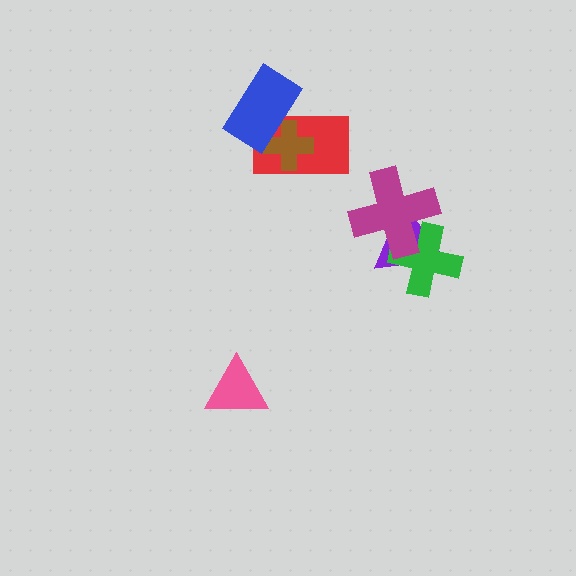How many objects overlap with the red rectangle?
2 objects overlap with the red rectangle.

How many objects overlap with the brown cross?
2 objects overlap with the brown cross.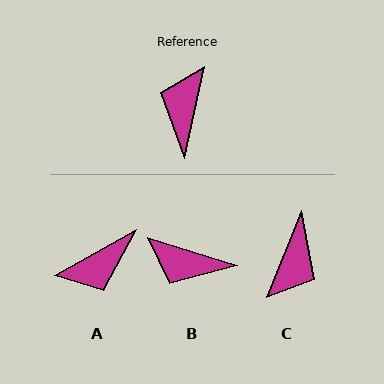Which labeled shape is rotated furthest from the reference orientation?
C, about 170 degrees away.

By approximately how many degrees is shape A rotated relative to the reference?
Approximately 132 degrees counter-clockwise.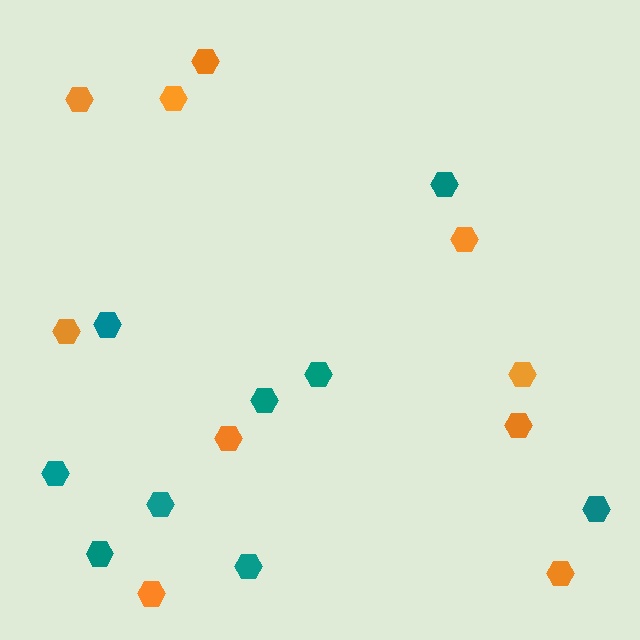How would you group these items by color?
There are 2 groups: one group of teal hexagons (9) and one group of orange hexagons (10).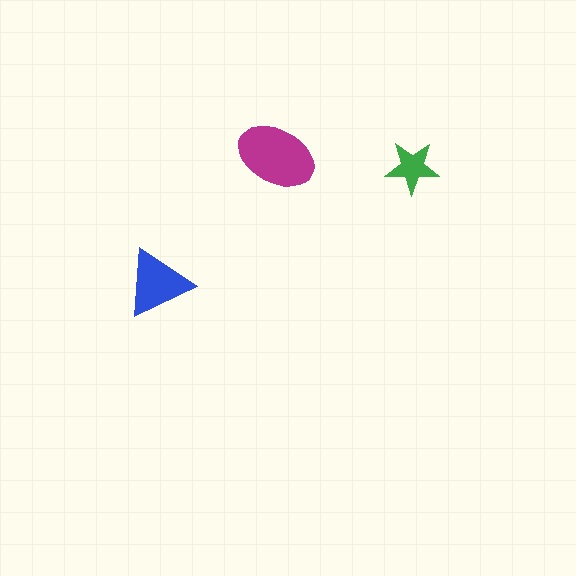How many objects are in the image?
There are 3 objects in the image.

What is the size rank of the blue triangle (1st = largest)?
2nd.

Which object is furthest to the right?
The green star is rightmost.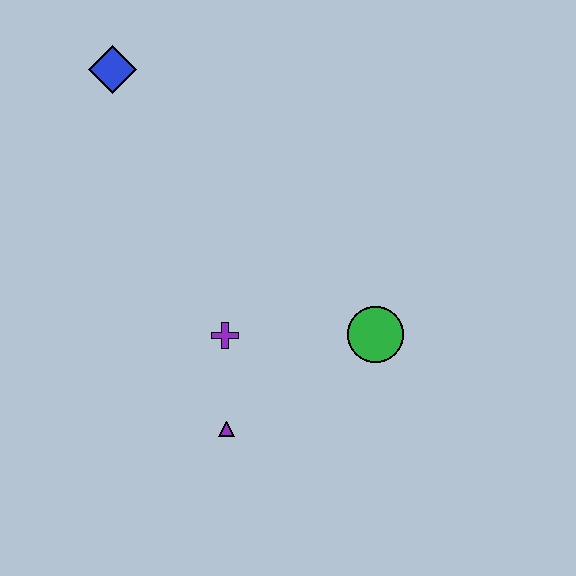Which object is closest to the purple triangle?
The purple cross is closest to the purple triangle.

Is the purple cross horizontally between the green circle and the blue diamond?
Yes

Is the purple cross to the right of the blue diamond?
Yes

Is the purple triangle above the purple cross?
No